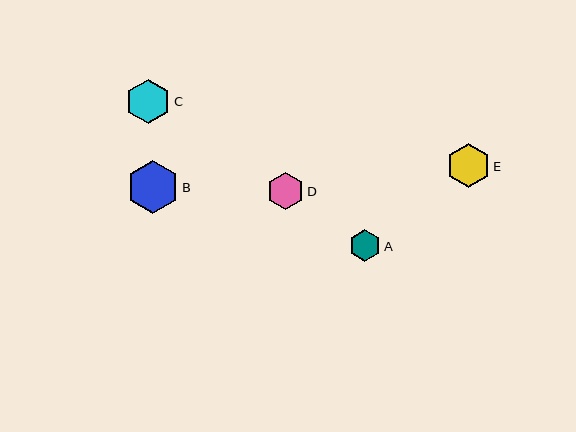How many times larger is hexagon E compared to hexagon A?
Hexagon E is approximately 1.4 times the size of hexagon A.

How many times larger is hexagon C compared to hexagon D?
Hexagon C is approximately 1.2 times the size of hexagon D.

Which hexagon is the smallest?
Hexagon A is the smallest with a size of approximately 31 pixels.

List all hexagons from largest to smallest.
From largest to smallest: B, C, E, D, A.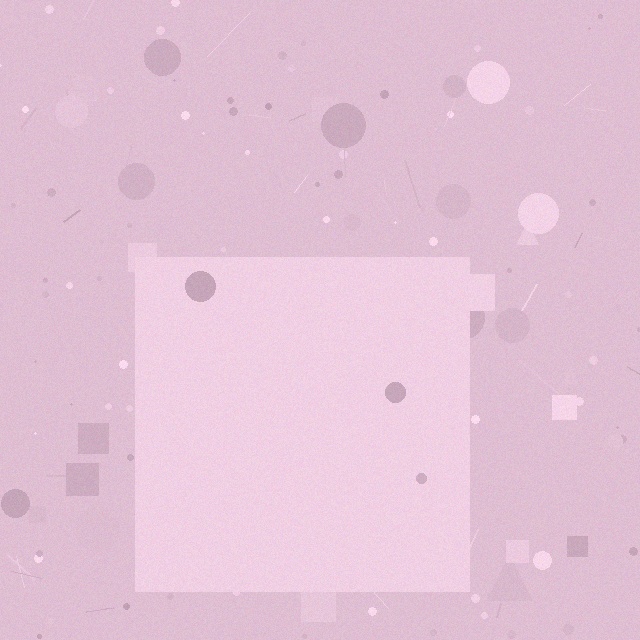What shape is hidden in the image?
A square is hidden in the image.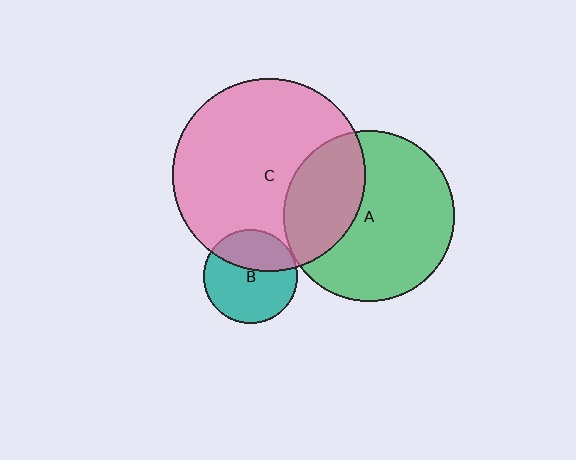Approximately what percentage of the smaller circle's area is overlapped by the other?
Approximately 35%.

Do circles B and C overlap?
Yes.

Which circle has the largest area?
Circle C (pink).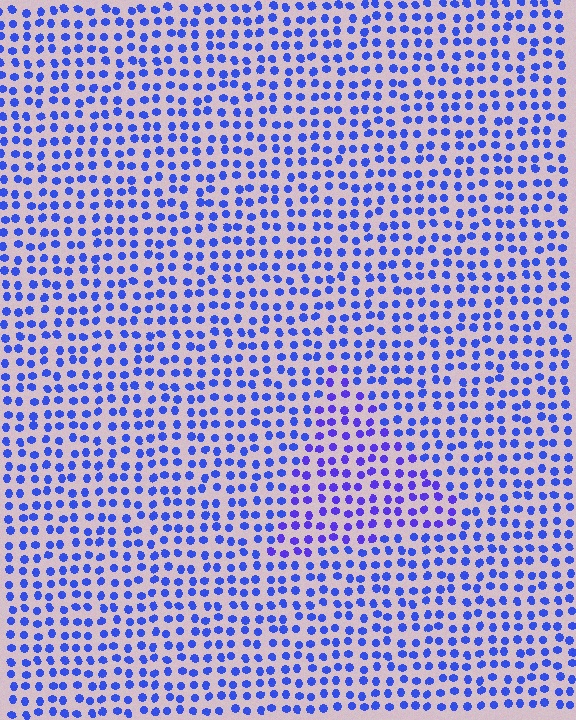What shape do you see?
I see a triangle.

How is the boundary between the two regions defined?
The boundary is defined purely by a slight shift in hue (about 22 degrees). Spacing, size, and orientation are identical on both sides.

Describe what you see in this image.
The image is filled with small blue elements in a uniform arrangement. A triangle-shaped region is visible where the elements are tinted to a slightly different hue, forming a subtle color boundary.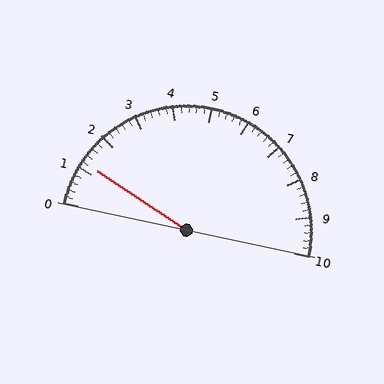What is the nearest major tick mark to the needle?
The nearest major tick mark is 1.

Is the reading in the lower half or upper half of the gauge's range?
The reading is in the lower half of the range (0 to 10).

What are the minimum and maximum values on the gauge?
The gauge ranges from 0 to 10.